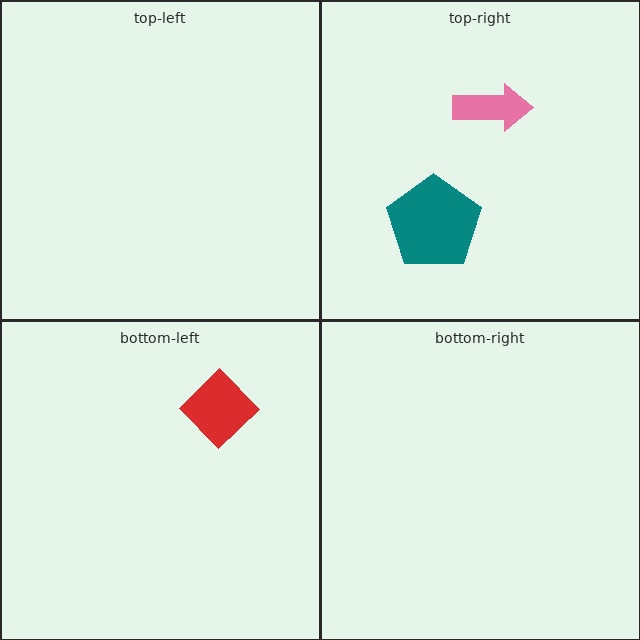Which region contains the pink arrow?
The top-right region.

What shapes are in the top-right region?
The pink arrow, the teal pentagon.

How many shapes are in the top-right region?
2.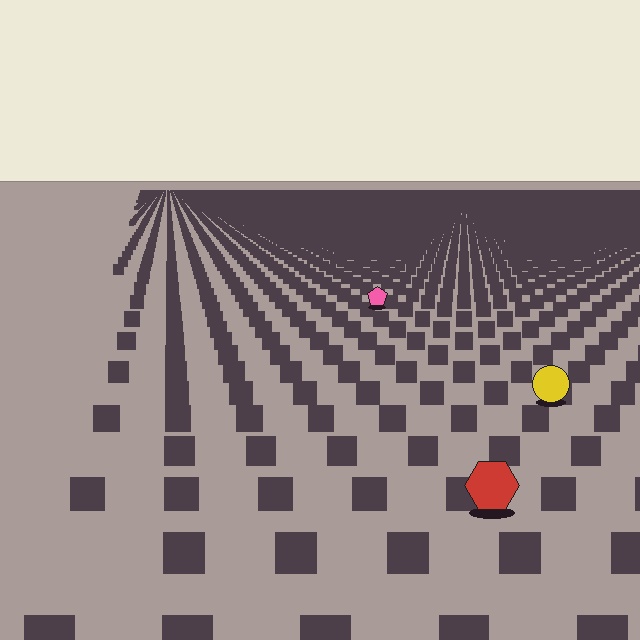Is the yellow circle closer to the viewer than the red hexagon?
No. The red hexagon is closer — you can tell from the texture gradient: the ground texture is coarser near it.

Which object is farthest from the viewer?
The pink pentagon is farthest from the viewer. It appears smaller and the ground texture around it is denser.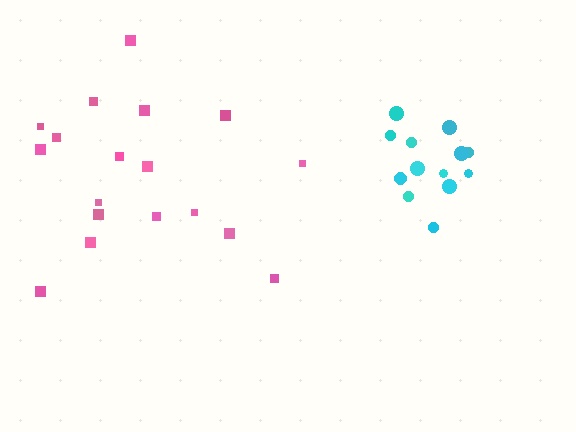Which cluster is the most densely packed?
Cyan.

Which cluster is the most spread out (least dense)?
Pink.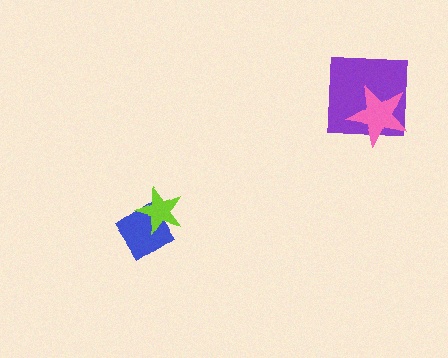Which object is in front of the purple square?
The pink star is in front of the purple square.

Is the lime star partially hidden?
No, no other shape covers it.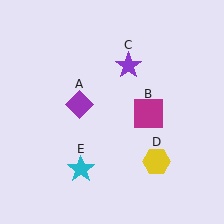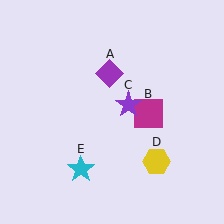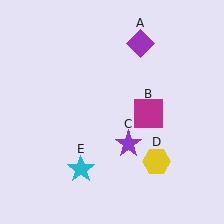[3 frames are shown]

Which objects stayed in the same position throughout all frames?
Magenta square (object B) and yellow hexagon (object D) and cyan star (object E) remained stationary.